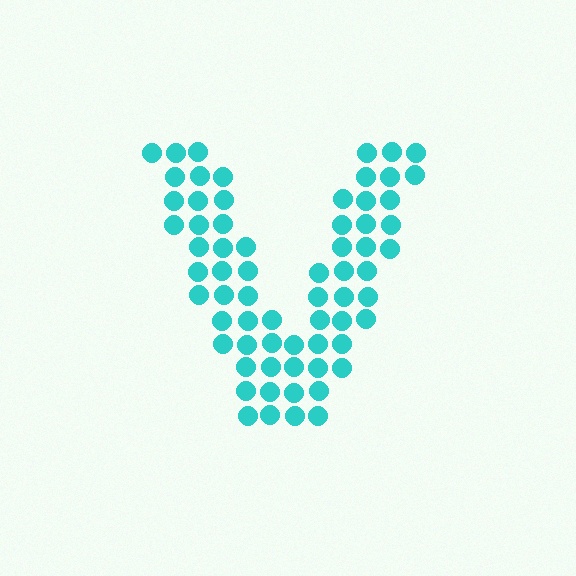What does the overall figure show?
The overall figure shows the letter V.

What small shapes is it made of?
It is made of small circles.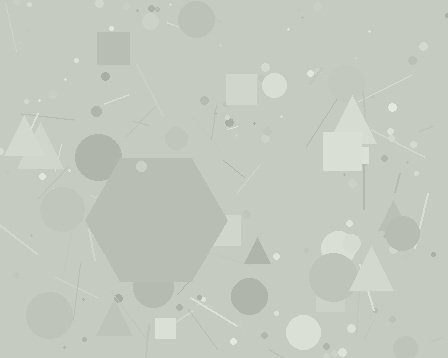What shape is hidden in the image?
A hexagon is hidden in the image.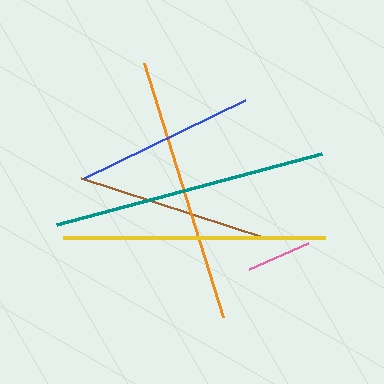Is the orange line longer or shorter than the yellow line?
The orange line is longer than the yellow line.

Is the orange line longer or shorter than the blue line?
The orange line is longer than the blue line.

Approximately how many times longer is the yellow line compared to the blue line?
The yellow line is approximately 1.5 times the length of the blue line.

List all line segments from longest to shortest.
From longest to shortest: teal, orange, yellow, brown, blue, pink.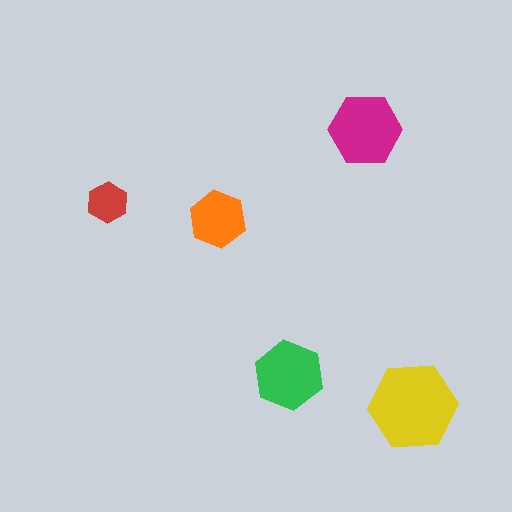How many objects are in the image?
There are 5 objects in the image.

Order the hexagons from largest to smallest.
the yellow one, the magenta one, the green one, the orange one, the red one.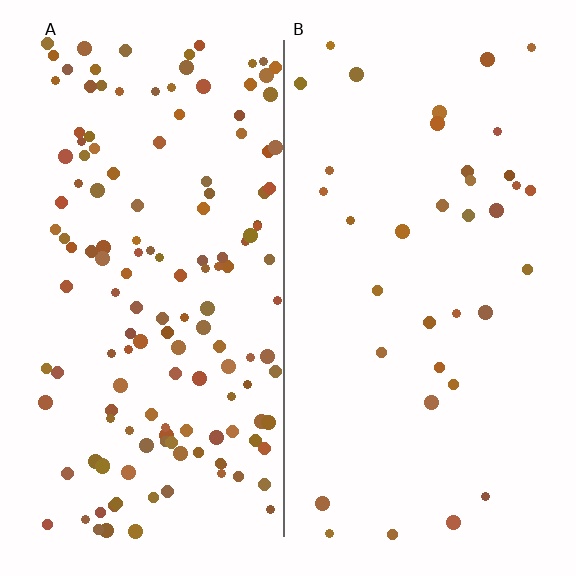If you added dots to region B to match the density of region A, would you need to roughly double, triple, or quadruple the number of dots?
Approximately quadruple.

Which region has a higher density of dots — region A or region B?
A (the left).